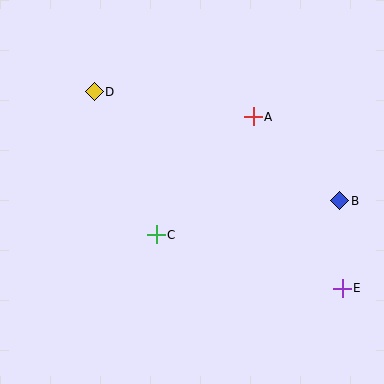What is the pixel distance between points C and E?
The distance between C and E is 194 pixels.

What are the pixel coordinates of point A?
Point A is at (253, 117).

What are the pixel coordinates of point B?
Point B is at (340, 201).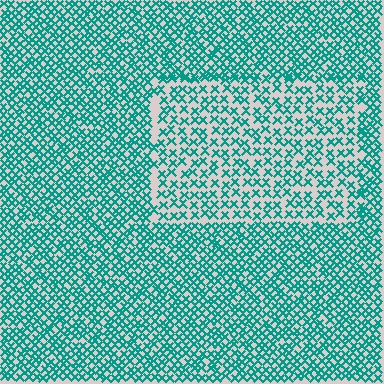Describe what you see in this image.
The image contains small teal elements arranged at two different densities. A rectangle-shaped region is visible where the elements are less densely packed than the surrounding area.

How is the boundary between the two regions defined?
The boundary is defined by a change in element density (approximately 1.7x ratio). All elements are the same color, size, and shape.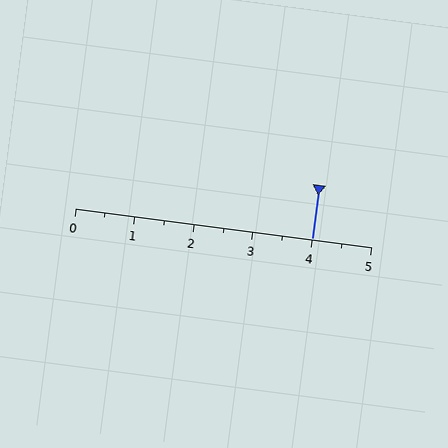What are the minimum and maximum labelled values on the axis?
The axis runs from 0 to 5.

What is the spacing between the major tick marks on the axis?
The major ticks are spaced 1 apart.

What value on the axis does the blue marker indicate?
The marker indicates approximately 4.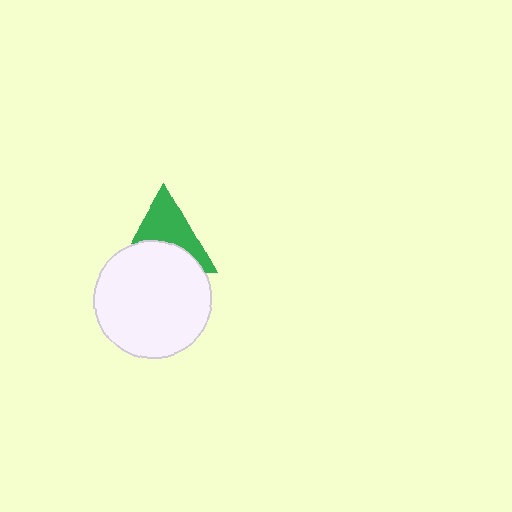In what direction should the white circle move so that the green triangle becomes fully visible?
The white circle should move down. That is the shortest direction to clear the overlap and leave the green triangle fully visible.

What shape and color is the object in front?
The object in front is a white circle.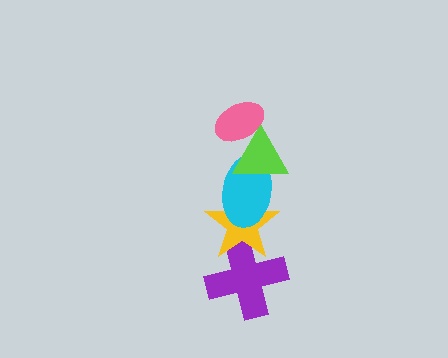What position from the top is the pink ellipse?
The pink ellipse is 1st from the top.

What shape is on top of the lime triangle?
The pink ellipse is on top of the lime triangle.